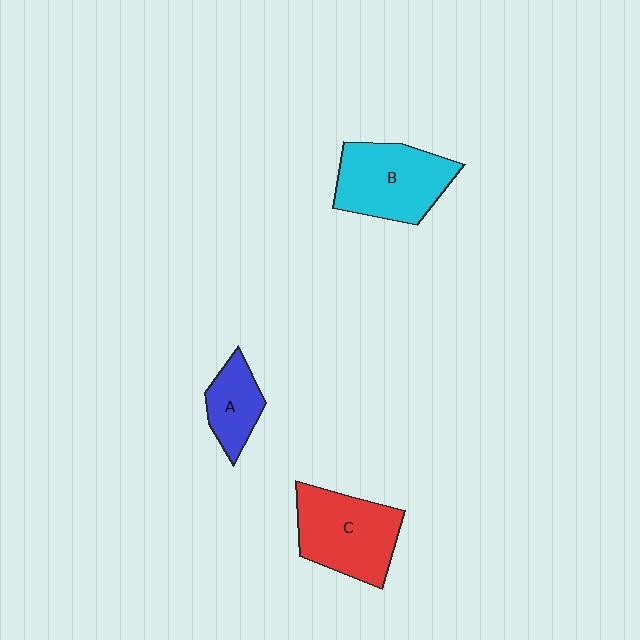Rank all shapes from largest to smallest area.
From largest to smallest: B (cyan), C (red), A (blue).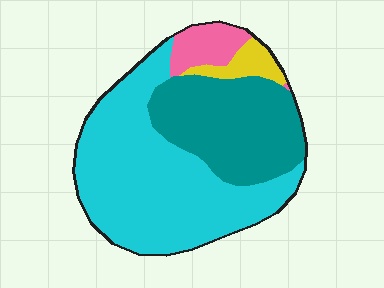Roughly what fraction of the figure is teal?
Teal covers 33% of the figure.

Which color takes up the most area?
Cyan, at roughly 55%.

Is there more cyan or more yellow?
Cyan.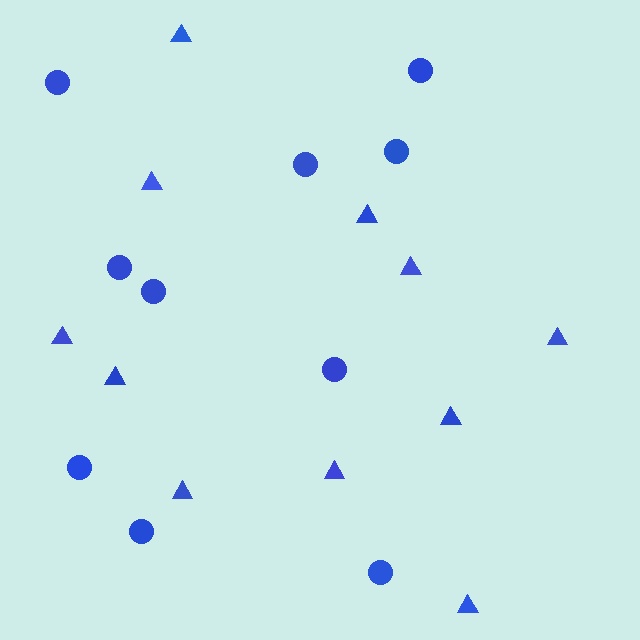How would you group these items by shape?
There are 2 groups: one group of triangles (11) and one group of circles (10).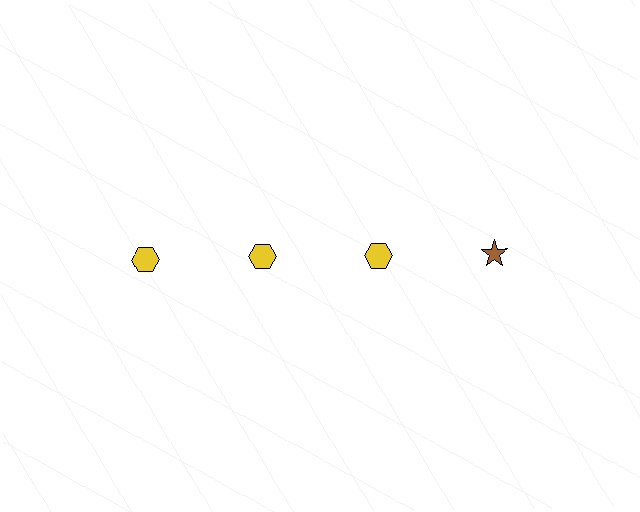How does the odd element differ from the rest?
It differs in both color (brown instead of yellow) and shape (star instead of hexagon).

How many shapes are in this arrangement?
There are 4 shapes arranged in a grid pattern.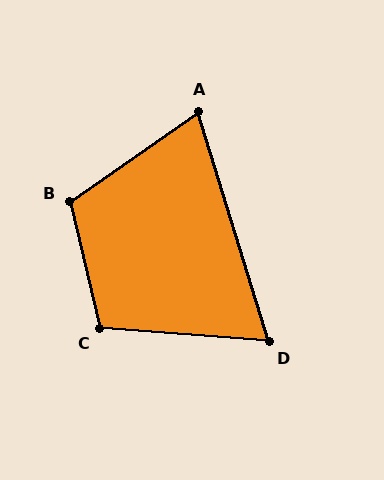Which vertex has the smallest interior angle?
D, at approximately 68 degrees.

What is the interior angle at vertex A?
Approximately 73 degrees (acute).